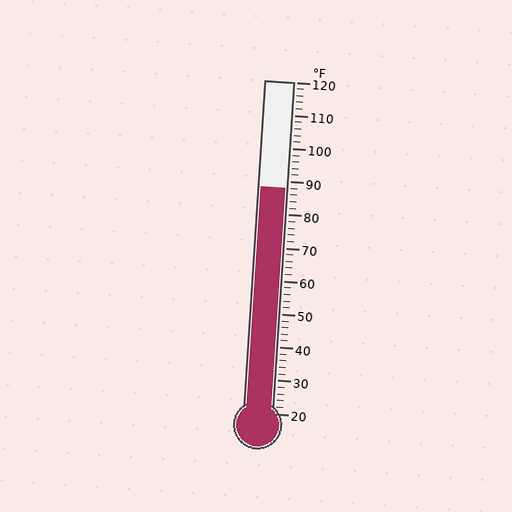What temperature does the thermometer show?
The thermometer shows approximately 88°F.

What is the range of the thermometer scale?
The thermometer scale ranges from 20°F to 120°F.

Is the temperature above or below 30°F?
The temperature is above 30°F.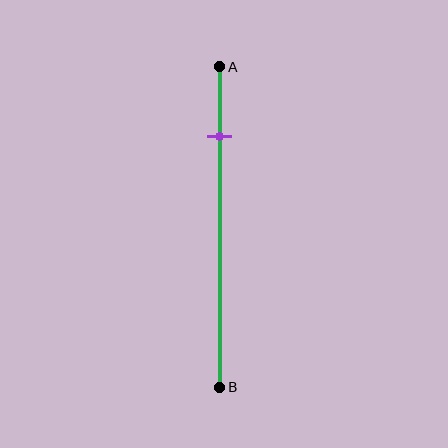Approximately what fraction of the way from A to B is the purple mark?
The purple mark is approximately 20% of the way from A to B.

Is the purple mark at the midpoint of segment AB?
No, the mark is at about 20% from A, not at the 50% midpoint.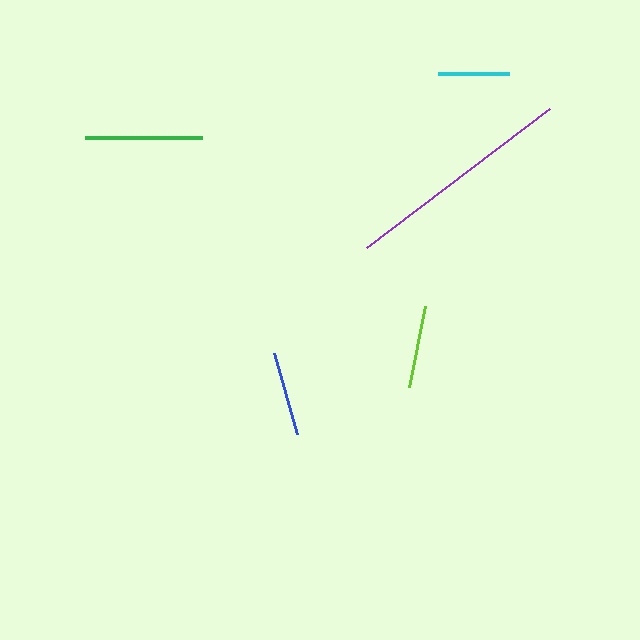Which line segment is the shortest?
The cyan line is the shortest at approximately 71 pixels.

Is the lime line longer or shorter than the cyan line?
The lime line is longer than the cyan line.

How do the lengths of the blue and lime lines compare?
The blue and lime lines are approximately the same length.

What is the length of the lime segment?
The lime segment is approximately 83 pixels long.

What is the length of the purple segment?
The purple segment is approximately 230 pixels long.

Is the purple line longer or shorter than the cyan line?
The purple line is longer than the cyan line.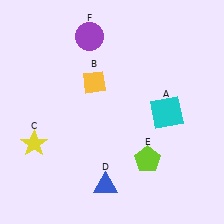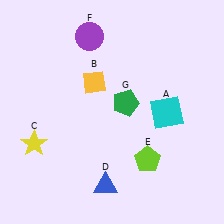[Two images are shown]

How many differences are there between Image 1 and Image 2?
There is 1 difference between the two images.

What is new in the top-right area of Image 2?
A green pentagon (G) was added in the top-right area of Image 2.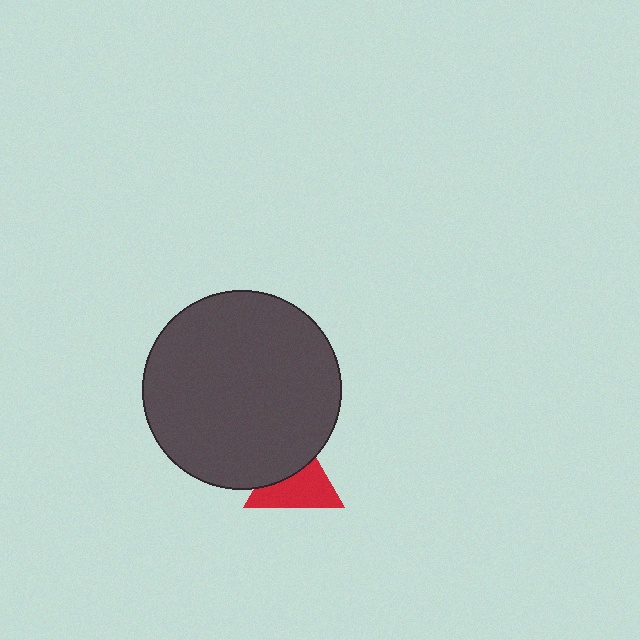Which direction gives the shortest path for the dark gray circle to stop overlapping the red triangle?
Moving up gives the shortest separation.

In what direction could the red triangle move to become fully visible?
The red triangle could move down. That would shift it out from behind the dark gray circle entirely.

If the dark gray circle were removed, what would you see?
You would see the complete red triangle.